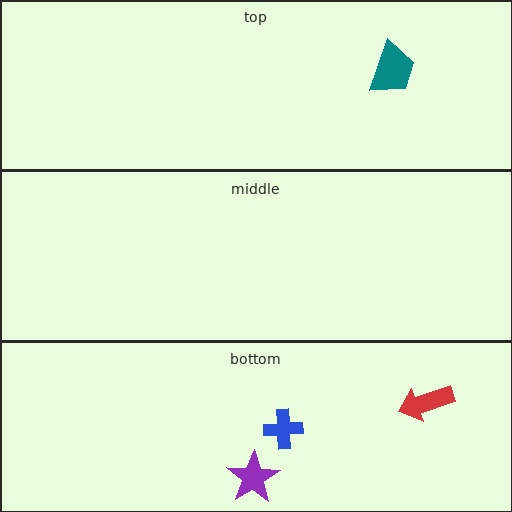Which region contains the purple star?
The bottom region.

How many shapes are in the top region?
1.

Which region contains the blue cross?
The bottom region.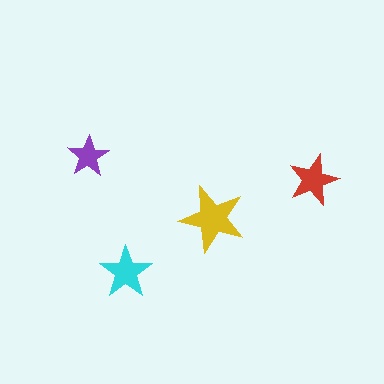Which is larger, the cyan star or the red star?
The cyan one.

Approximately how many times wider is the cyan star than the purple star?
About 1.5 times wider.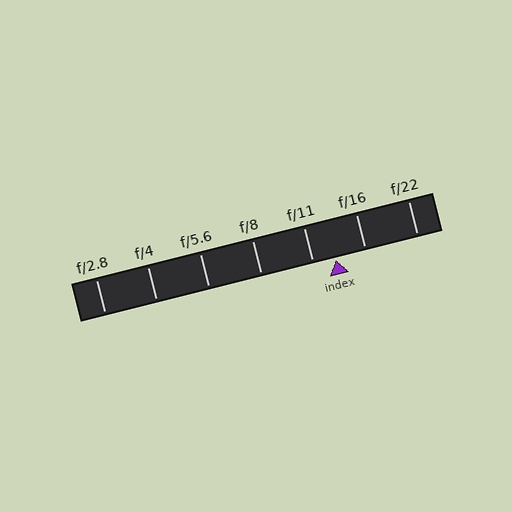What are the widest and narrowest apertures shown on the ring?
The widest aperture shown is f/2.8 and the narrowest is f/22.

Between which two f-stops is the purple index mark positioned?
The index mark is between f/11 and f/16.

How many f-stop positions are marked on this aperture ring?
There are 7 f-stop positions marked.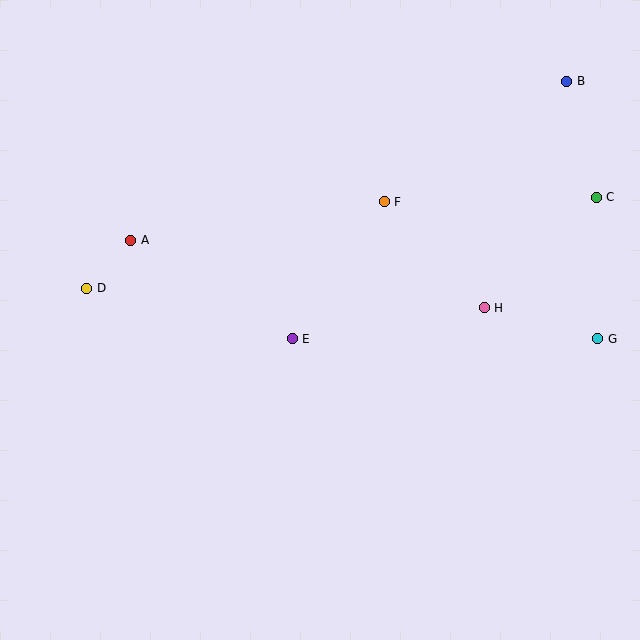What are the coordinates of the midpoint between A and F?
The midpoint between A and F is at (258, 221).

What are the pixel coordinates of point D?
Point D is at (87, 288).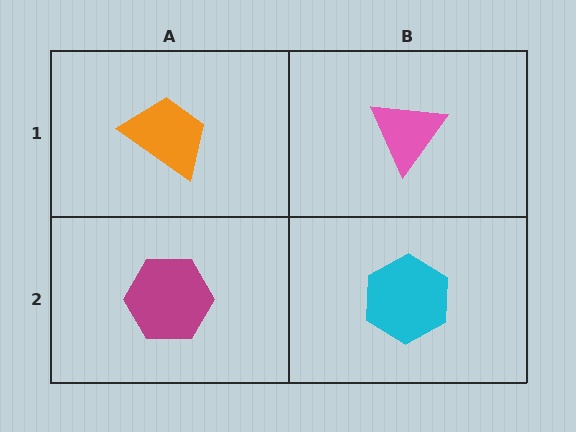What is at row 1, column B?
A pink triangle.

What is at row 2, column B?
A cyan hexagon.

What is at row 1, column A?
An orange trapezoid.